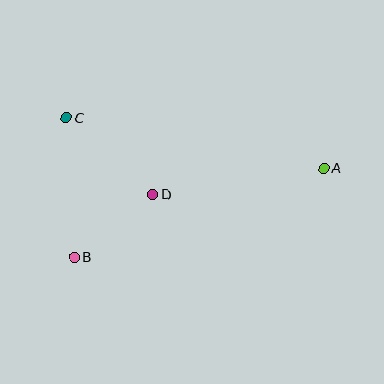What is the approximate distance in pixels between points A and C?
The distance between A and C is approximately 263 pixels.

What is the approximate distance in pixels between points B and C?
The distance between B and C is approximately 140 pixels.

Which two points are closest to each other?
Points B and D are closest to each other.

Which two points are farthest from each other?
Points A and B are farthest from each other.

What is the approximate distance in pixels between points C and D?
The distance between C and D is approximately 116 pixels.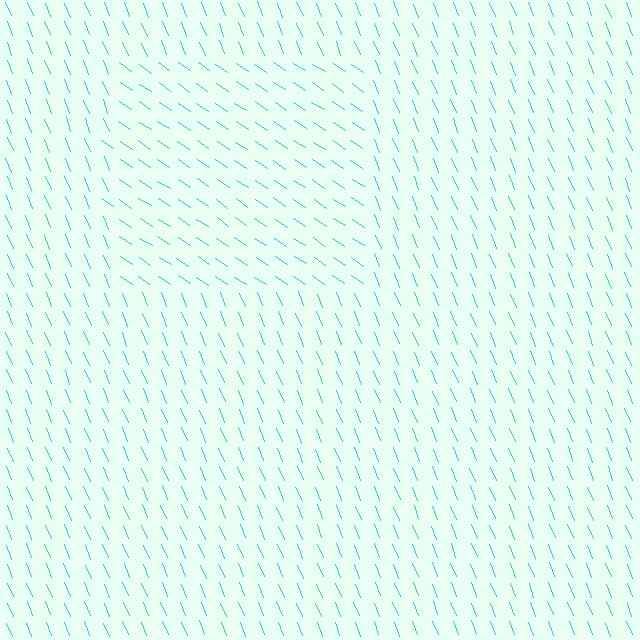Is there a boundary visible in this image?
Yes, there is a texture boundary formed by a change in line orientation.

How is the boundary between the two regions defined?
The boundary is defined purely by a change in line orientation (approximately 34 degrees difference). All lines are the same color and thickness.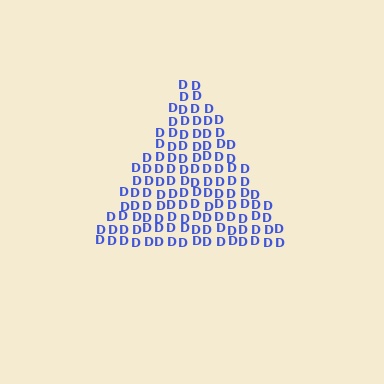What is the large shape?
The large shape is a triangle.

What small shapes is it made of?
It is made of small letter D's.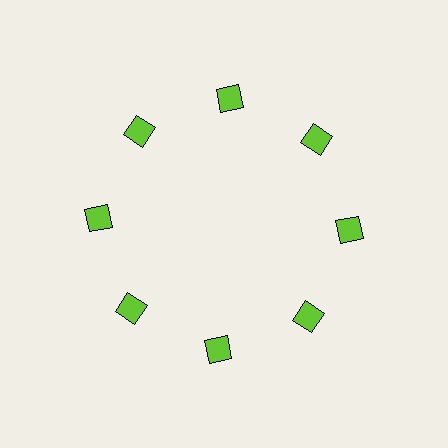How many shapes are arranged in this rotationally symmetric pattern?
There are 8 shapes, arranged in 8 groups of 1.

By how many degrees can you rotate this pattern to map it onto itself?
The pattern maps onto itself every 45 degrees of rotation.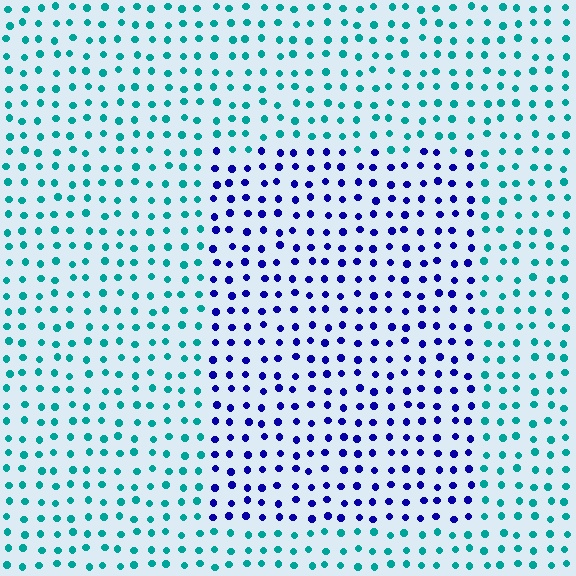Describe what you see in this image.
The image is filled with small teal elements in a uniform arrangement. A rectangle-shaped region is visible where the elements are tinted to a slightly different hue, forming a subtle color boundary.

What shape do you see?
I see a rectangle.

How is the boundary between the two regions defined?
The boundary is defined purely by a slight shift in hue (about 67 degrees). Spacing, size, and orientation are identical on both sides.